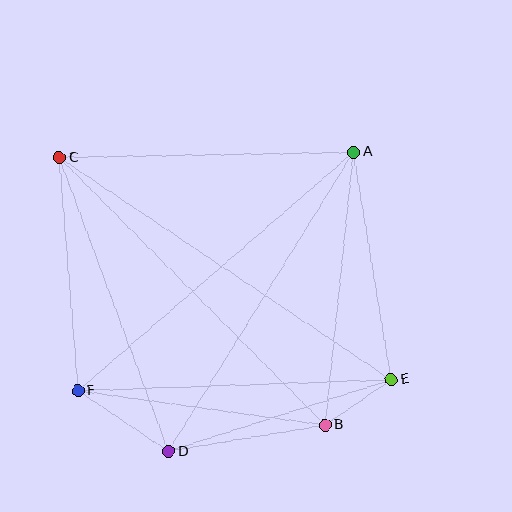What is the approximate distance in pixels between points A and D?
The distance between A and D is approximately 352 pixels.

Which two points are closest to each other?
Points B and E are closest to each other.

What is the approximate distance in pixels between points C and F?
The distance between C and F is approximately 233 pixels.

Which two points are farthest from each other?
Points C and E are farthest from each other.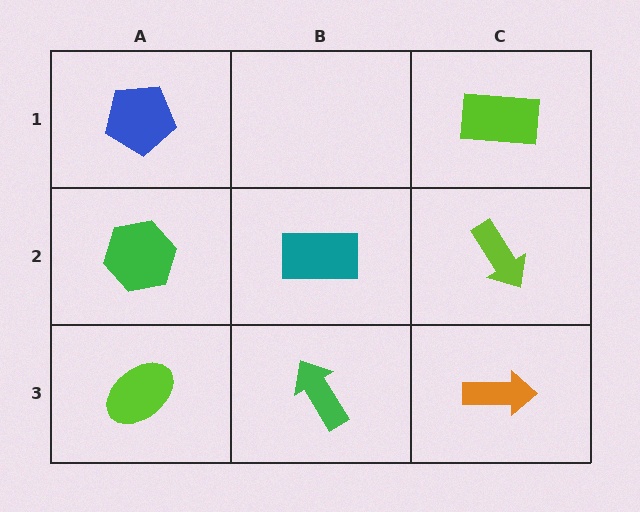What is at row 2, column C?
A lime arrow.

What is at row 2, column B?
A teal rectangle.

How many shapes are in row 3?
3 shapes.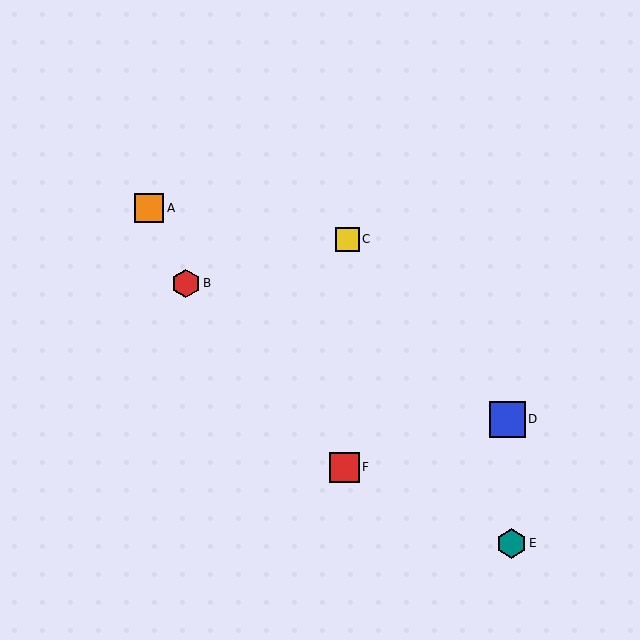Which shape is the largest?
The blue square (labeled D) is the largest.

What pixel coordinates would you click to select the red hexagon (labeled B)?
Click at (186, 283) to select the red hexagon B.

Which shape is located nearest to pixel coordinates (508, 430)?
The blue square (labeled D) at (507, 419) is nearest to that location.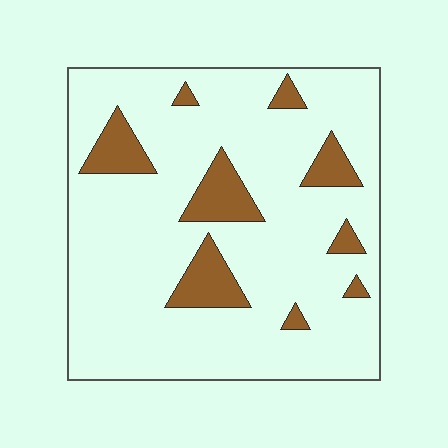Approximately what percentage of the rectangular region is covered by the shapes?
Approximately 15%.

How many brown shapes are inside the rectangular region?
9.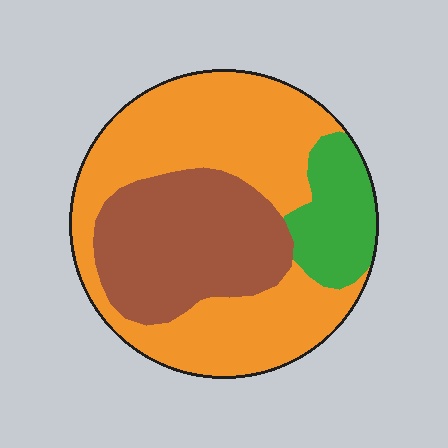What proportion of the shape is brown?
Brown covers roughly 30% of the shape.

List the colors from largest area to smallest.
From largest to smallest: orange, brown, green.